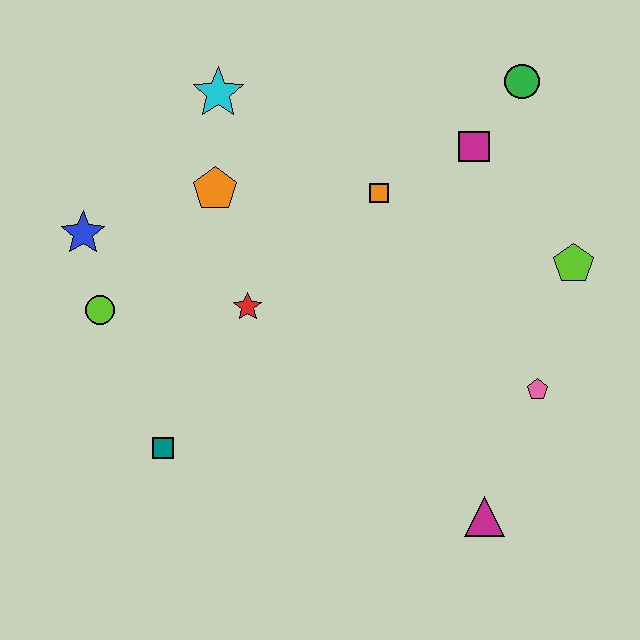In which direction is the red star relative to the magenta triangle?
The red star is to the left of the magenta triangle.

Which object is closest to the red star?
The orange pentagon is closest to the red star.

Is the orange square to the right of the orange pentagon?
Yes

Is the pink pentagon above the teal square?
Yes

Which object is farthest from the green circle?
The teal square is farthest from the green circle.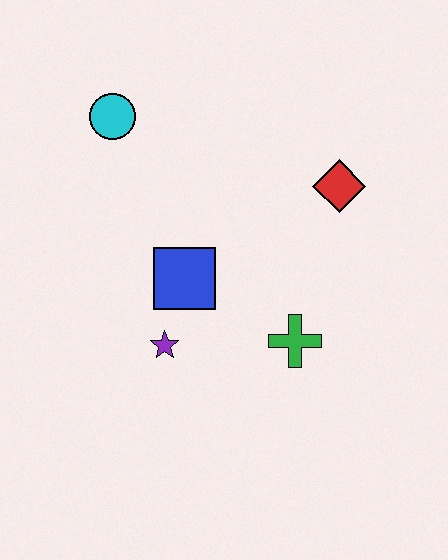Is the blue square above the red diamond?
No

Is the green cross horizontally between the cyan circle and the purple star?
No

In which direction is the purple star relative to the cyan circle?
The purple star is below the cyan circle.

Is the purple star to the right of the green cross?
No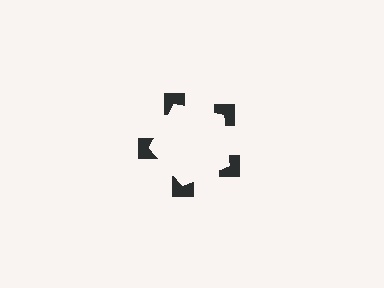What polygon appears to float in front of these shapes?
An illusory pentagon — its edges are inferred from the aligned wedge cuts in the notched squares, not physically drawn.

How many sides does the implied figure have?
5 sides.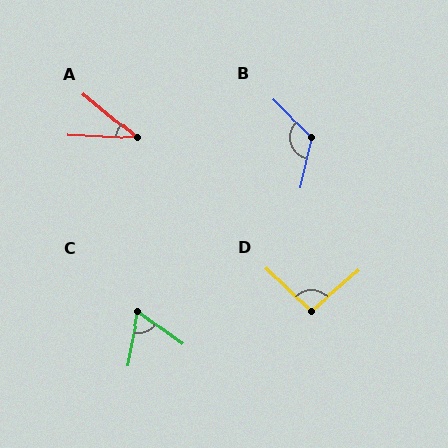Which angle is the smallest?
A, at approximately 36 degrees.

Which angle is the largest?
B, at approximately 123 degrees.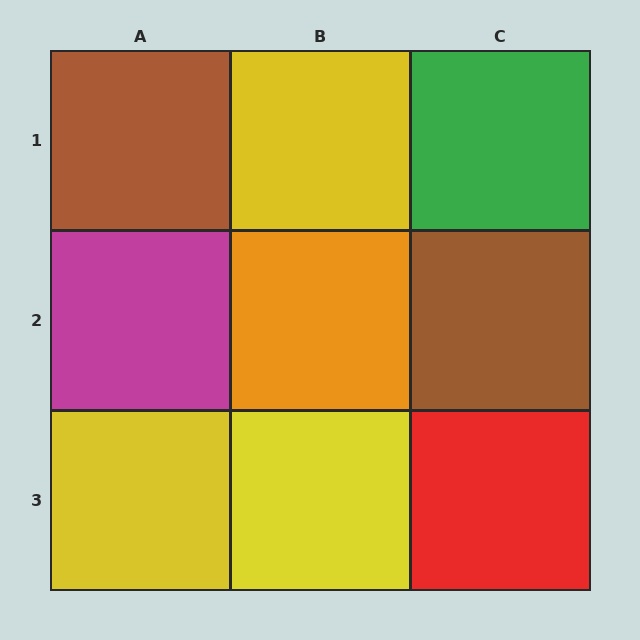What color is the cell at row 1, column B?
Yellow.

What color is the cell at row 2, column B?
Orange.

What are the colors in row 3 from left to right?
Yellow, yellow, red.